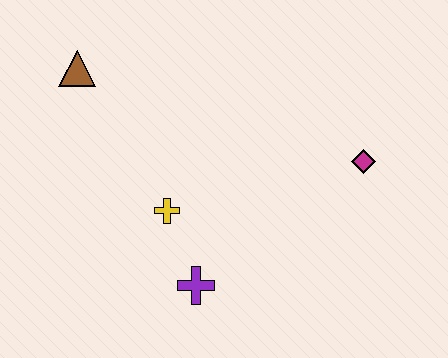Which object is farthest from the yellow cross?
The magenta diamond is farthest from the yellow cross.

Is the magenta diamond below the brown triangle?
Yes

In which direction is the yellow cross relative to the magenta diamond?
The yellow cross is to the left of the magenta diamond.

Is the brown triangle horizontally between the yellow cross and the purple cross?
No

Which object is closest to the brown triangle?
The yellow cross is closest to the brown triangle.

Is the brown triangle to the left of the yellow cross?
Yes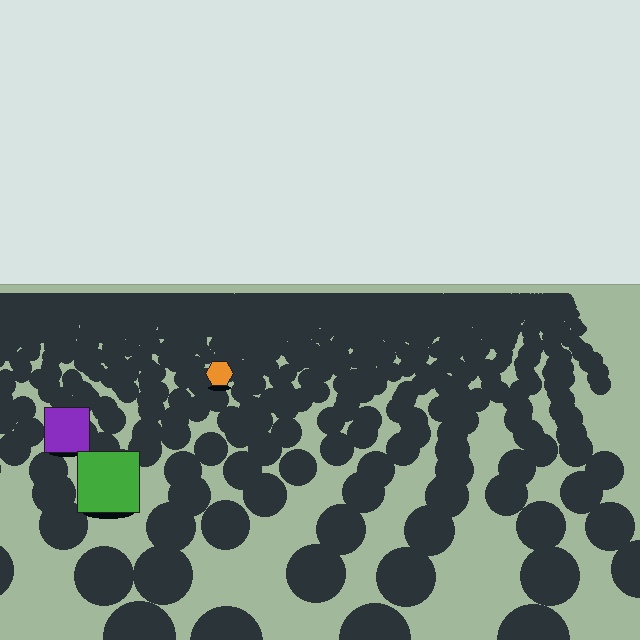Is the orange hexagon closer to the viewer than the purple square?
No. The purple square is closer — you can tell from the texture gradient: the ground texture is coarser near it.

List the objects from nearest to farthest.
From nearest to farthest: the green square, the purple square, the orange hexagon.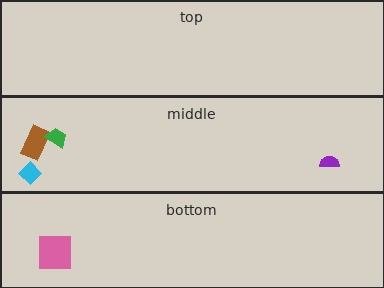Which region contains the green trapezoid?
The middle region.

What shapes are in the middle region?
The brown rectangle, the green trapezoid, the purple semicircle, the cyan diamond.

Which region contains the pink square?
The bottom region.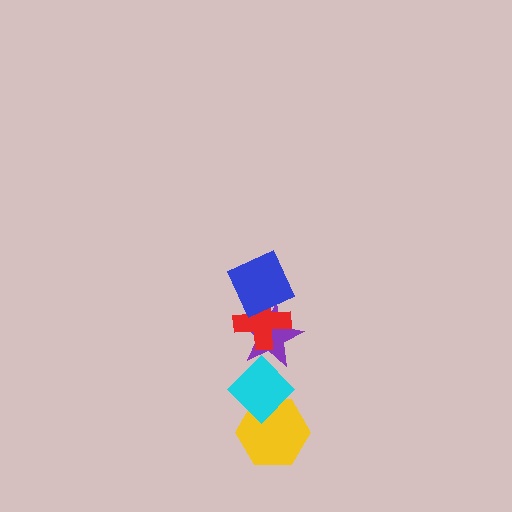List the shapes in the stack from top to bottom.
From top to bottom: the blue square, the red cross, the purple star, the cyan diamond, the yellow hexagon.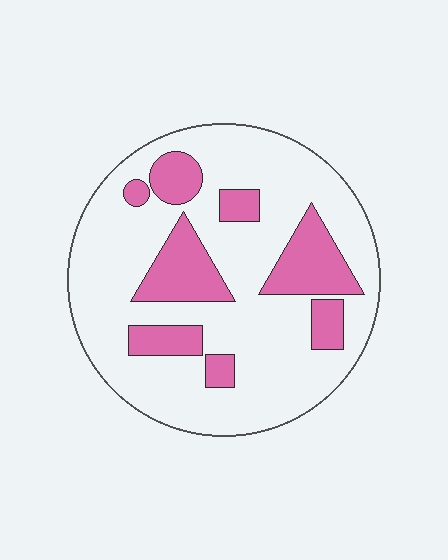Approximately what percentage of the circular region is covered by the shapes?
Approximately 25%.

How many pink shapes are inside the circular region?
8.